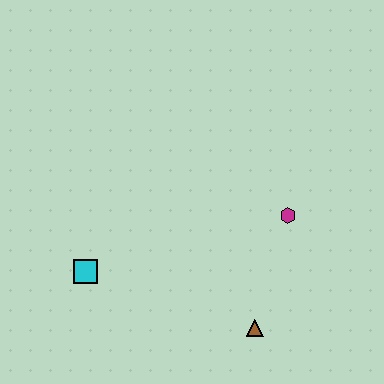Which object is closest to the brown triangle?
The magenta hexagon is closest to the brown triangle.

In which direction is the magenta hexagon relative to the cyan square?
The magenta hexagon is to the right of the cyan square.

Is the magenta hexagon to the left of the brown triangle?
No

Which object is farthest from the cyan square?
The magenta hexagon is farthest from the cyan square.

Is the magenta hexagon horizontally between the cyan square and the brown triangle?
No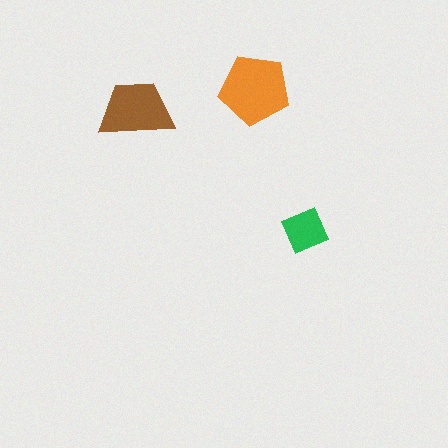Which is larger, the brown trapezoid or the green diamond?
The brown trapezoid.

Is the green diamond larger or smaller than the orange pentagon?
Smaller.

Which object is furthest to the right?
The green diamond is rightmost.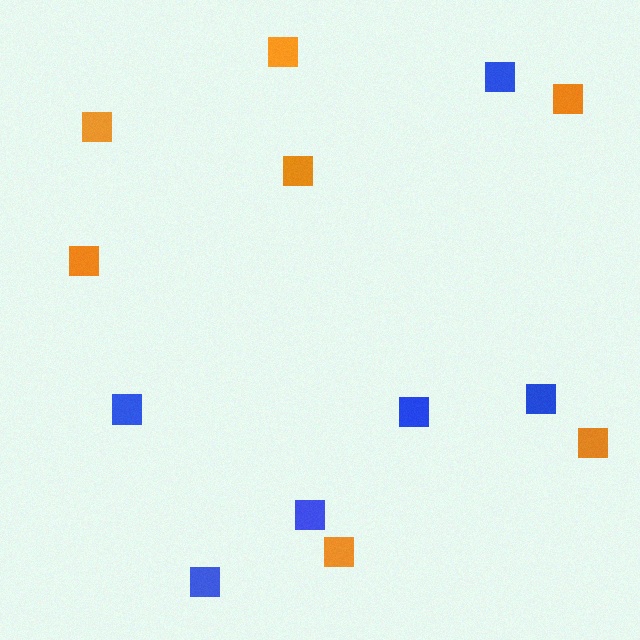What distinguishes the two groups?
There are 2 groups: one group of orange squares (7) and one group of blue squares (6).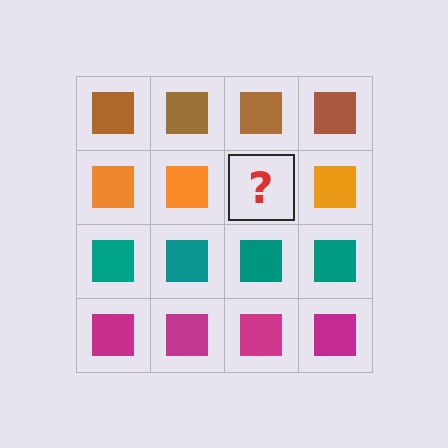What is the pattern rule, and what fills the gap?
The rule is that each row has a consistent color. The gap should be filled with an orange square.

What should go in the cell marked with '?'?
The missing cell should contain an orange square.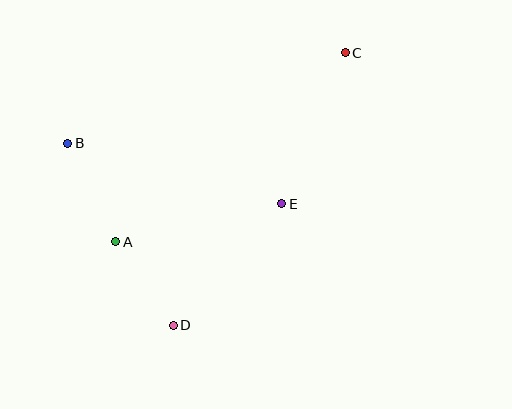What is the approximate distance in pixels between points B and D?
The distance between B and D is approximately 210 pixels.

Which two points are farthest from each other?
Points C and D are farthest from each other.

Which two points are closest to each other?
Points A and D are closest to each other.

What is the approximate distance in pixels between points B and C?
The distance between B and C is approximately 292 pixels.